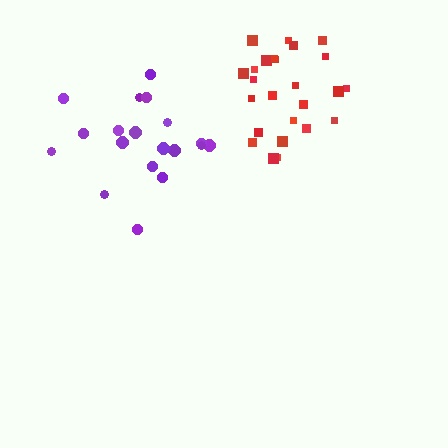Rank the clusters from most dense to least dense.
red, purple.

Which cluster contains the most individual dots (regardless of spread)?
Red (25).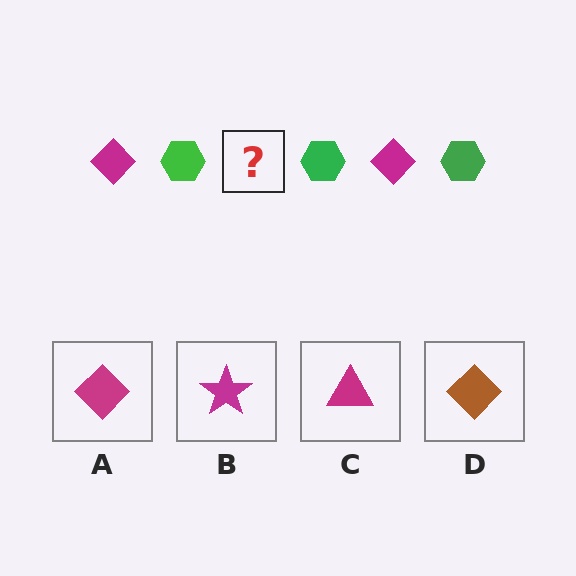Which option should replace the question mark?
Option A.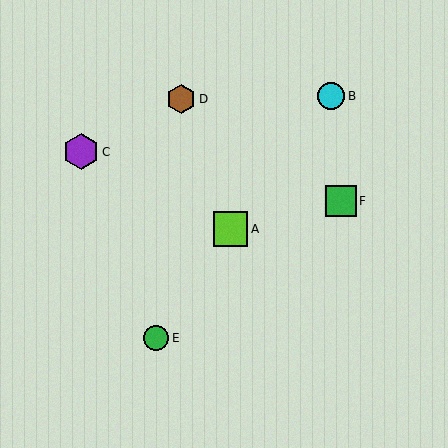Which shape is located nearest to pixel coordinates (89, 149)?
The purple hexagon (labeled C) at (81, 152) is nearest to that location.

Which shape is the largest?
The purple hexagon (labeled C) is the largest.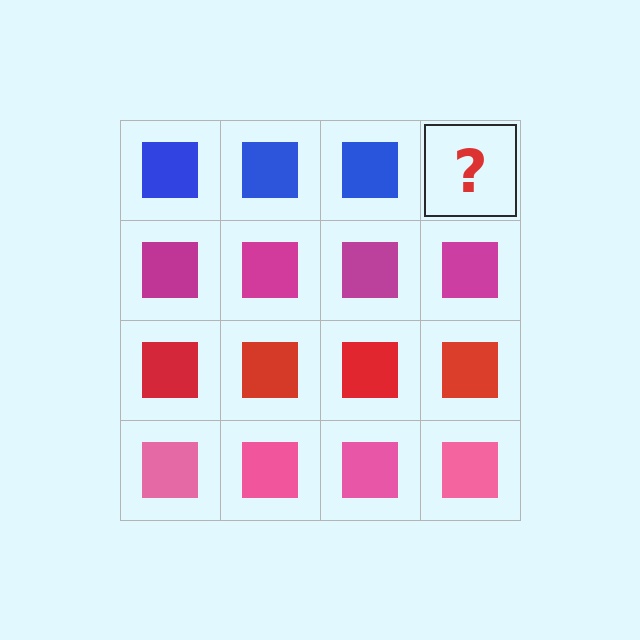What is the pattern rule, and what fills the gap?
The rule is that each row has a consistent color. The gap should be filled with a blue square.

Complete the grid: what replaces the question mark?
The question mark should be replaced with a blue square.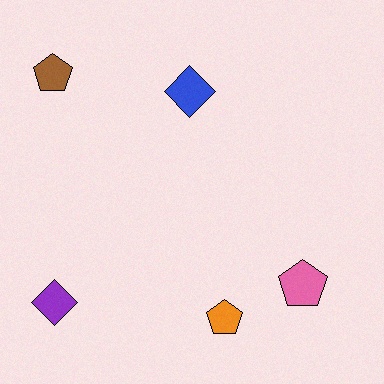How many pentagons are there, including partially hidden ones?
There are 3 pentagons.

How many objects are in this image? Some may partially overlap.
There are 5 objects.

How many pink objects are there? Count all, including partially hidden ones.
There is 1 pink object.